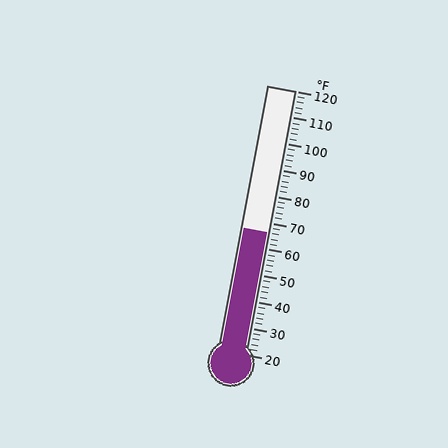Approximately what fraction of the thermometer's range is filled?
The thermometer is filled to approximately 45% of its range.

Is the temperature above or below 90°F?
The temperature is below 90°F.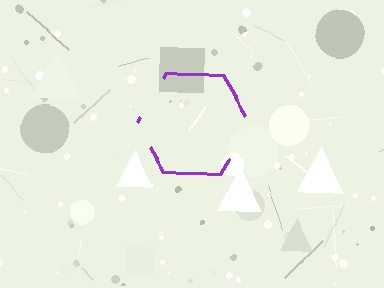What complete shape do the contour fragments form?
The contour fragments form a hexagon.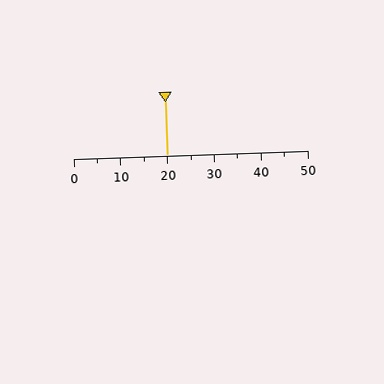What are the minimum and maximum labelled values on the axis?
The axis runs from 0 to 50.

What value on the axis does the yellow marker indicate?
The marker indicates approximately 20.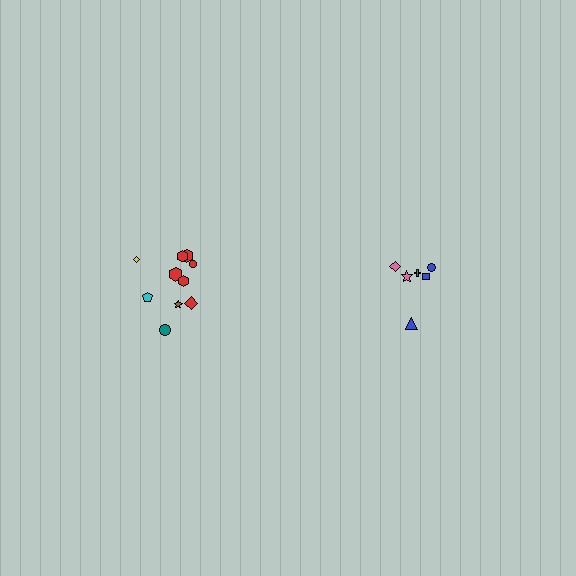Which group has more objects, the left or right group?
The left group.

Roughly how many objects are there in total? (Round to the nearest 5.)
Roughly 15 objects in total.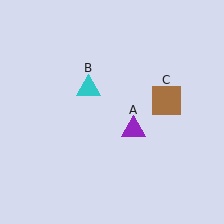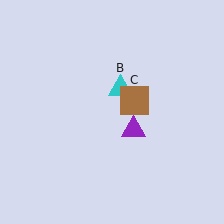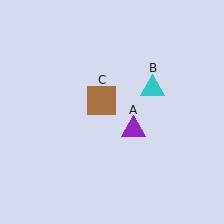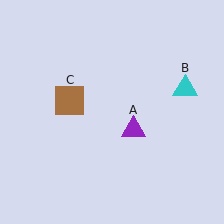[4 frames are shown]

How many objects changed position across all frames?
2 objects changed position: cyan triangle (object B), brown square (object C).